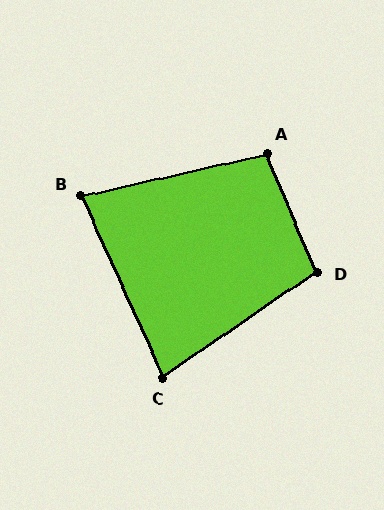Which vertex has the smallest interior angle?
B, at approximately 78 degrees.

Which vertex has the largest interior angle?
D, at approximately 102 degrees.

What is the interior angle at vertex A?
Approximately 100 degrees (obtuse).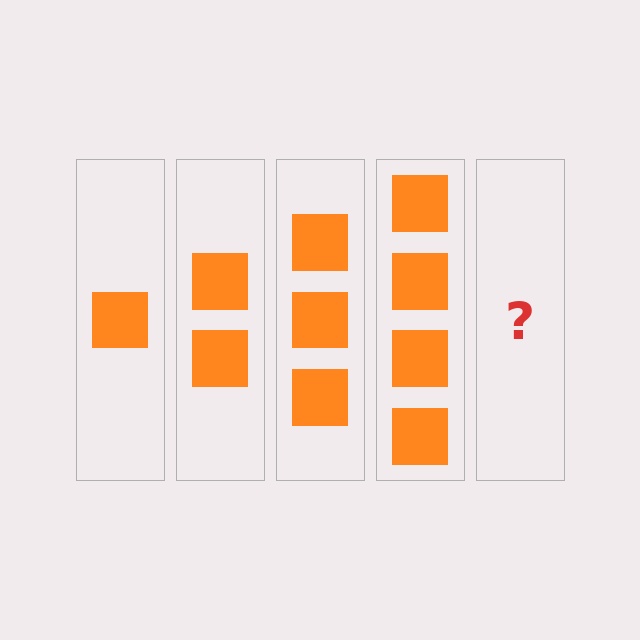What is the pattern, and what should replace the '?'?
The pattern is that each step adds one more square. The '?' should be 5 squares.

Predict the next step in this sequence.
The next step is 5 squares.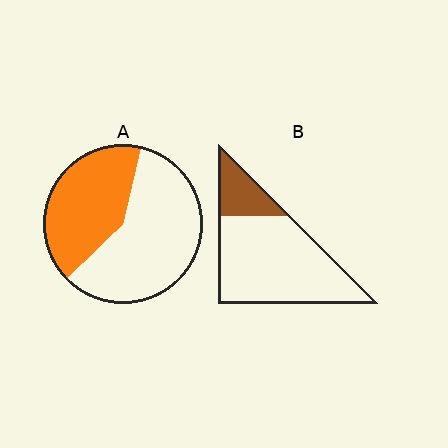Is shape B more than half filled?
No.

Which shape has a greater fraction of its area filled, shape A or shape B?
Shape A.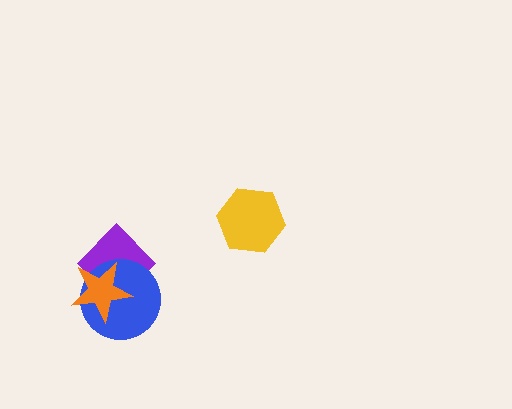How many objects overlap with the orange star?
2 objects overlap with the orange star.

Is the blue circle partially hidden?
Yes, it is partially covered by another shape.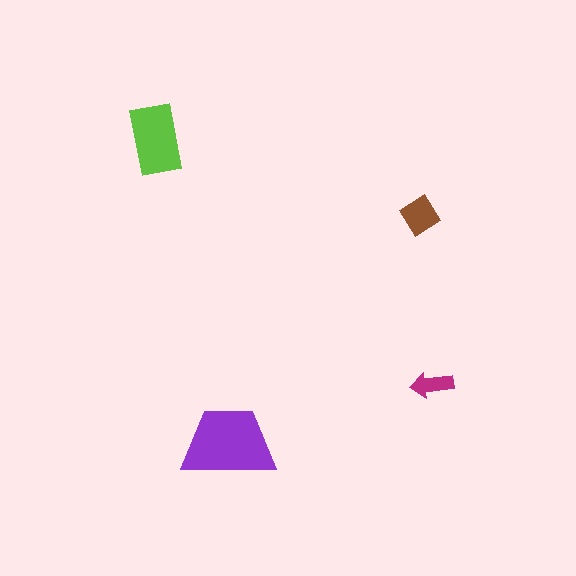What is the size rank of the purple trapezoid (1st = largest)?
1st.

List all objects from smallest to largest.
The magenta arrow, the brown diamond, the lime rectangle, the purple trapezoid.